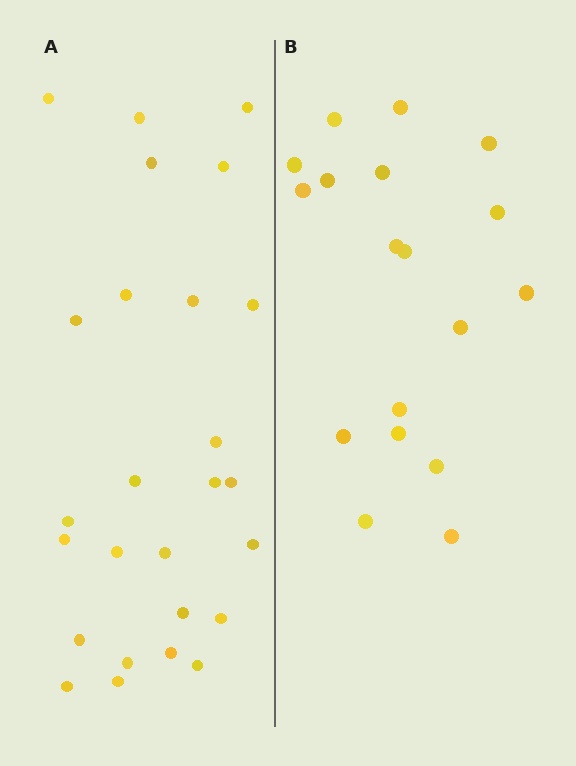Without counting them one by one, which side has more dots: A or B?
Region A (the left region) has more dots.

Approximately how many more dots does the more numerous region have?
Region A has roughly 8 or so more dots than region B.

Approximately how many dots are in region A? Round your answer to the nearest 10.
About 30 dots. (The exact count is 26, which rounds to 30.)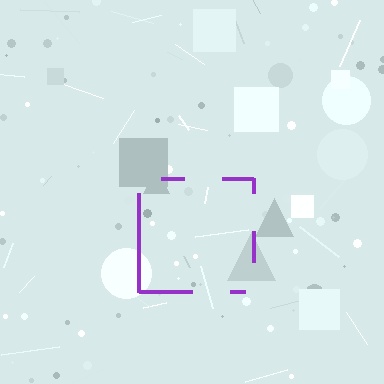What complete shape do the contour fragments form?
The contour fragments form a square.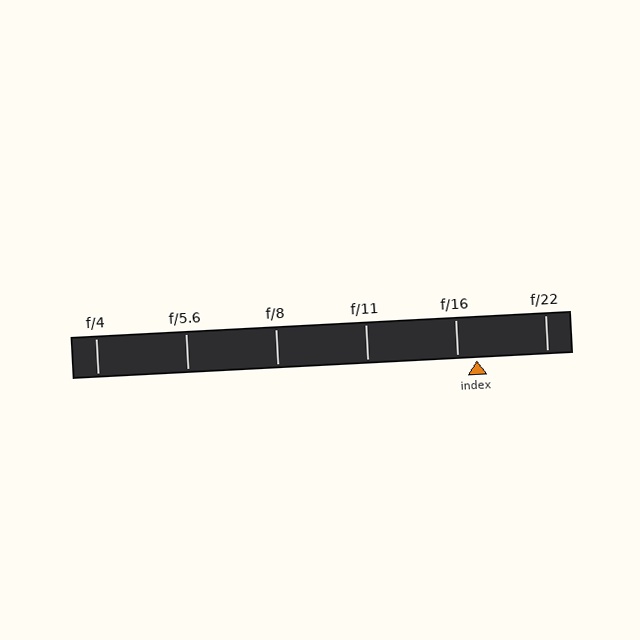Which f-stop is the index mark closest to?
The index mark is closest to f/16.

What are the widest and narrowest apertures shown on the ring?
The widest aperture shown is f/4 and the narrowest is f/22.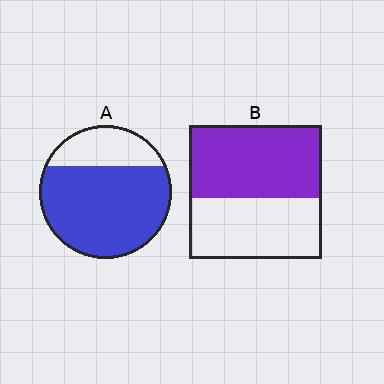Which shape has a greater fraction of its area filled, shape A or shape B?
Shape A.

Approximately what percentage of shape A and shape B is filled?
A is approximately 75% and B is approximately 55%.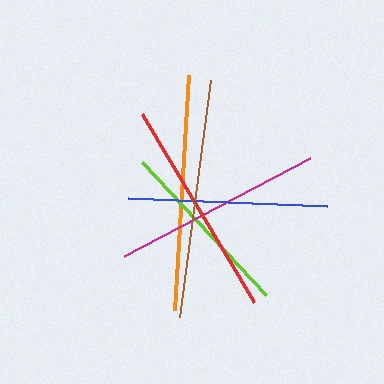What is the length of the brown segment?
The brown segment is approximately 239 pixels long.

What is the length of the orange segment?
The orange segment is approximately 235 pixels long.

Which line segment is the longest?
The brown line is the longest at approximately 239 pixels.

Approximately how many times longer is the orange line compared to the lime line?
The orange line is approximately 1.3 times the length of the lime line.